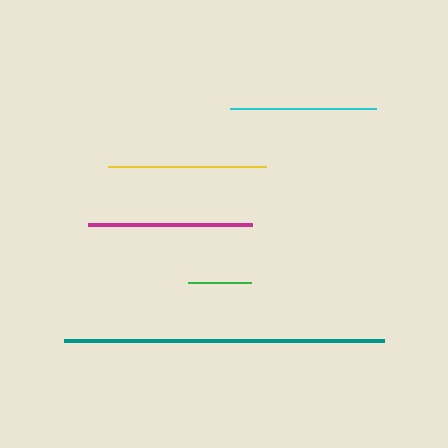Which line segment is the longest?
The teal line is the longest at approximately 320 pixels.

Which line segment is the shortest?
The green line is the shortest at approximately 63 pixels.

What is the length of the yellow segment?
The yellow segment is approximately 159 pixels long.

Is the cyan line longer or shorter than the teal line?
The teal line is longer than the cyan line.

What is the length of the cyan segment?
The cyan segment is approximately 146 pixels long.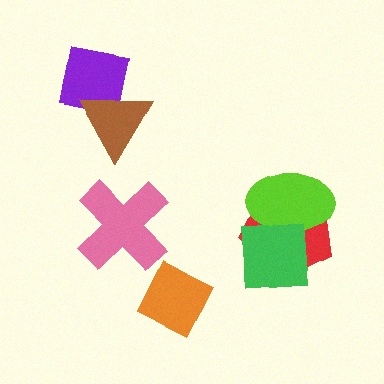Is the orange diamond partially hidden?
No, no other shape covers it.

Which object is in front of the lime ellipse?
The green square is in front of the lime ellipse.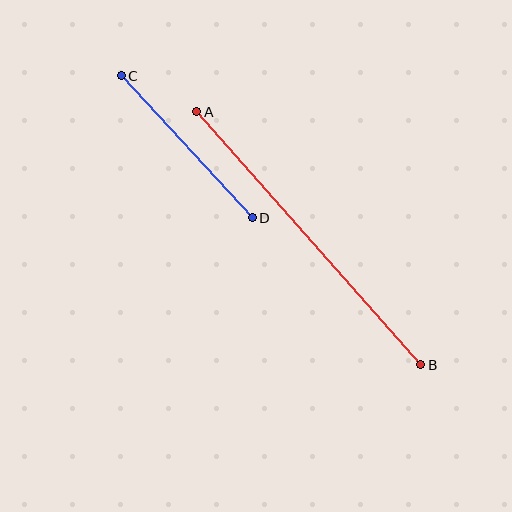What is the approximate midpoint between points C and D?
The midpoint is at approximately (187, 147) pixels.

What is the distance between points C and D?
The distance is approximately 193 pixels.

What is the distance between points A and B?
The distance is approximately 338 pixels.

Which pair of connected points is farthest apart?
Points A and B are farthest apart.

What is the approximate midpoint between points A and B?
The midpoint is at approximately (309, 238) pixels.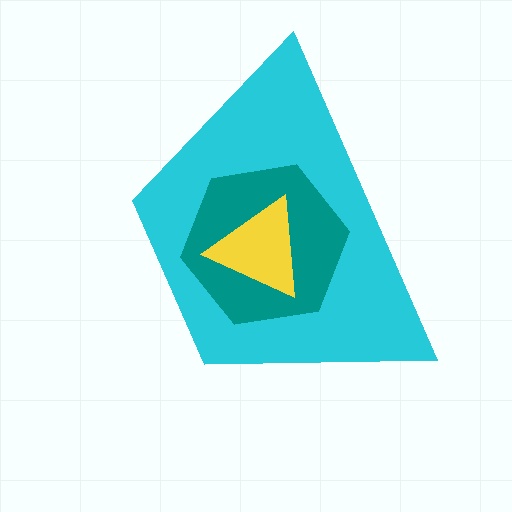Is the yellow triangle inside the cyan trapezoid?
Yes.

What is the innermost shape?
The yellow triangle.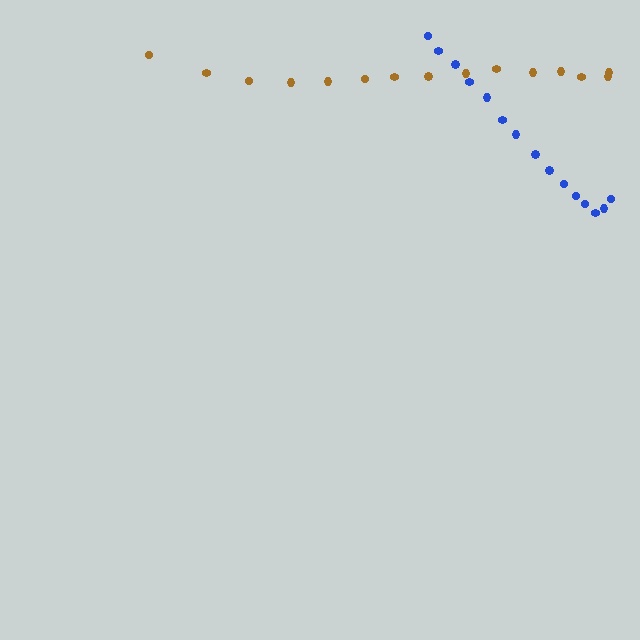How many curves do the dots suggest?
There are 2 distinct paths.